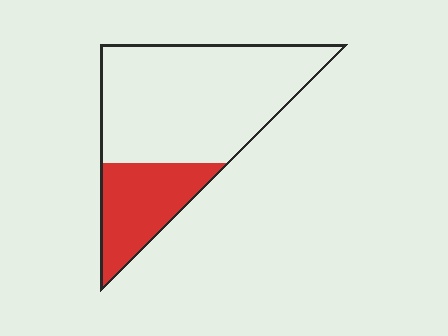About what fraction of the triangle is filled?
About one quarter (1/4).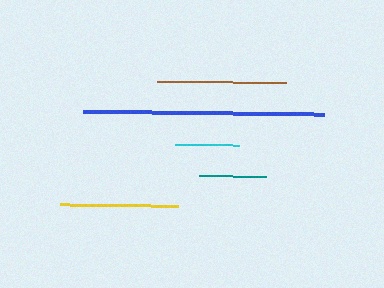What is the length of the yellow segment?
The yellow segment is approximately 118 pixels long.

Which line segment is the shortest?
The cyan line is the shortest at approximately 64 pixels.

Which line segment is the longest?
The blue line is the longest at approximately 241 pixels.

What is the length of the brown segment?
The brown segment is approximately 129 pixels long.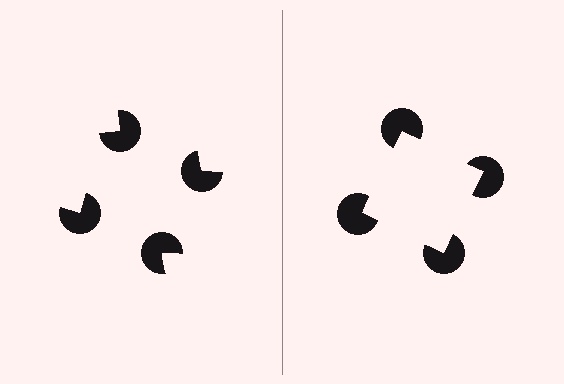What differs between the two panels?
The pac-man discs are positioned identically on both sides; only the wedge orientations differ. On the right they align to a square; on the left they are misaligned.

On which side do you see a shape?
An illusory square appears on the right side. On the left side the wedge cuts are rotated, so no coherent shape forms.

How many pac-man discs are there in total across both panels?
8 — 4 on each side.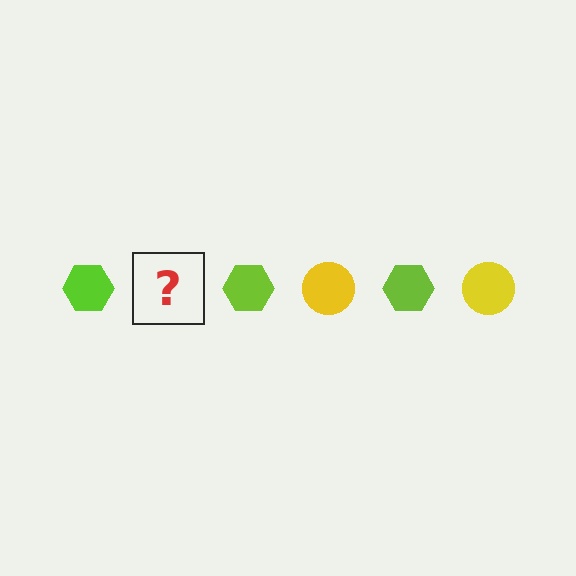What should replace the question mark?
The question mark should be replaced with a yellow circle.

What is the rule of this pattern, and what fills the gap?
The rule is that the pattern alternates between lime hexagon and yellow circle. The gap should be filled with a yellow circle.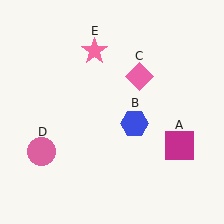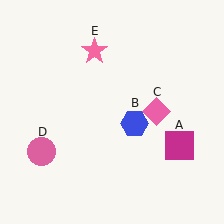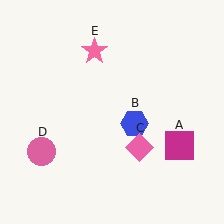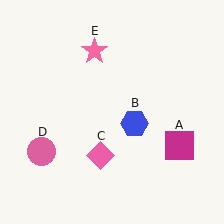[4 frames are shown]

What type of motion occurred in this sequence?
The pink diamond (object C) rotated clockwise around the center of the scene.